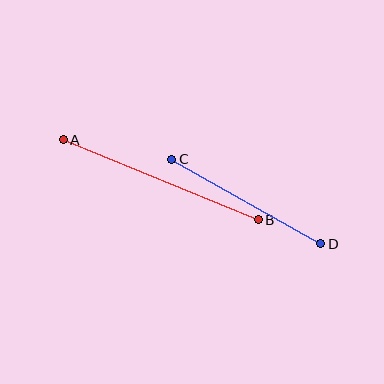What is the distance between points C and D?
The distance is approximately 171 pixels.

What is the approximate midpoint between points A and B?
The midpoint is at approximately (161, 180) pixels.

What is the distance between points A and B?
The distance is approximately 211 pixels.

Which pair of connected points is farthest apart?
Points A and B are farthest apart.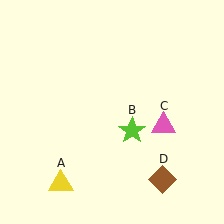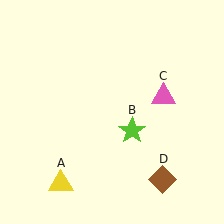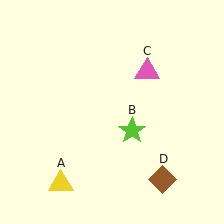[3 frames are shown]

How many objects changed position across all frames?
1 object changed position: pink triangle (object C).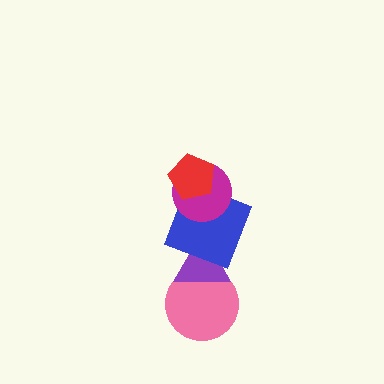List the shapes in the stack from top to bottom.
From top to bottom: the red pentagon, the magenta circle, the blue square, the purple triangle, the pink circle.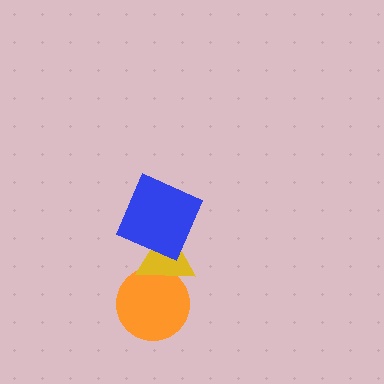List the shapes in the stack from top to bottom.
From top to bottom: the blue square, the yellow triangle, the orange circle.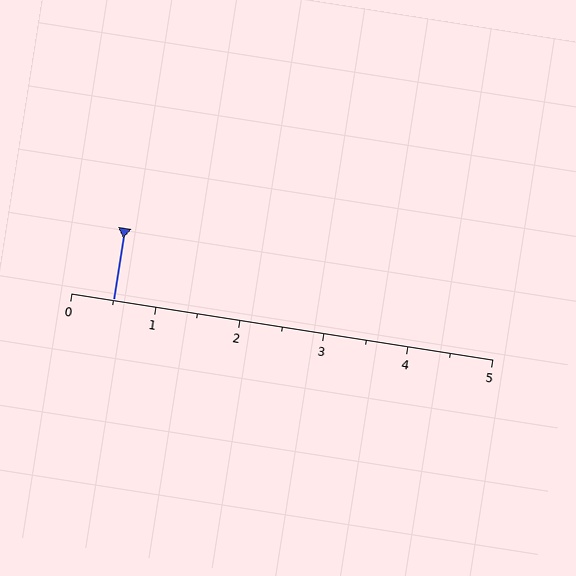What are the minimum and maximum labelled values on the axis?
The axis runs from 0 to 5.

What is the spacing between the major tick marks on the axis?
The major ticks are spaced 1 apart.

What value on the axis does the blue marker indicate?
The marker indicates approximately 0.5.